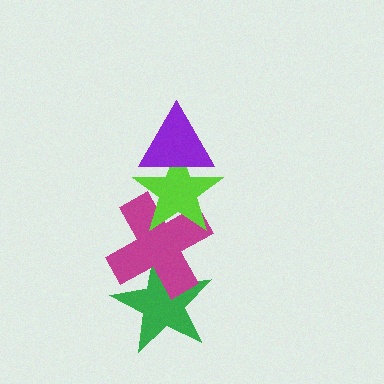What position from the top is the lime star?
The lime star is 2nd from the top.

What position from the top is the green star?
The green star is 4th from the top.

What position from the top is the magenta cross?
The magenta cross is 3rd from the top.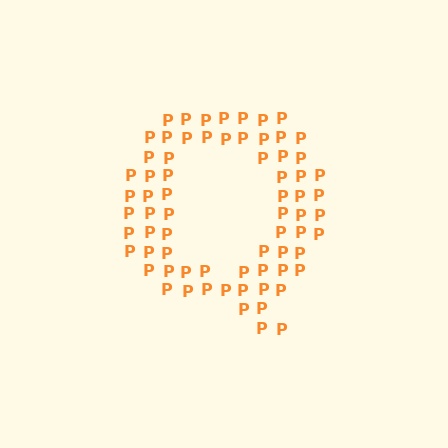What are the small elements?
The small elements are letter P's.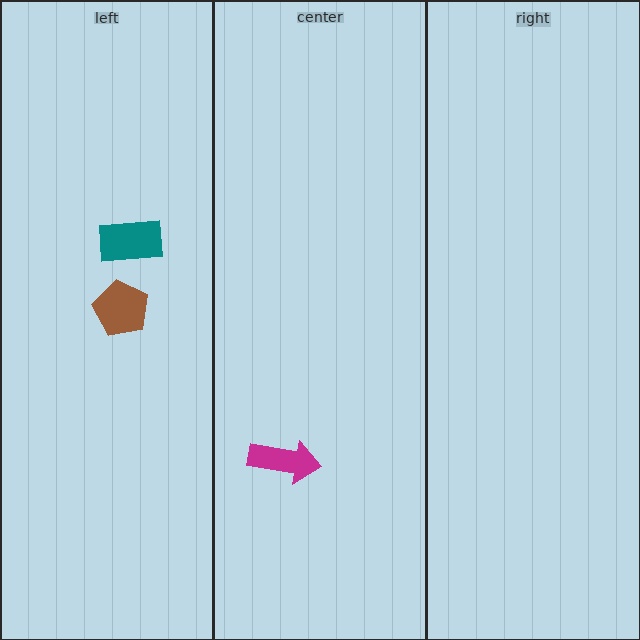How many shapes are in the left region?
2.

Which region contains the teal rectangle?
The left region.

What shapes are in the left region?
The brown pentagon, the teal rectangle.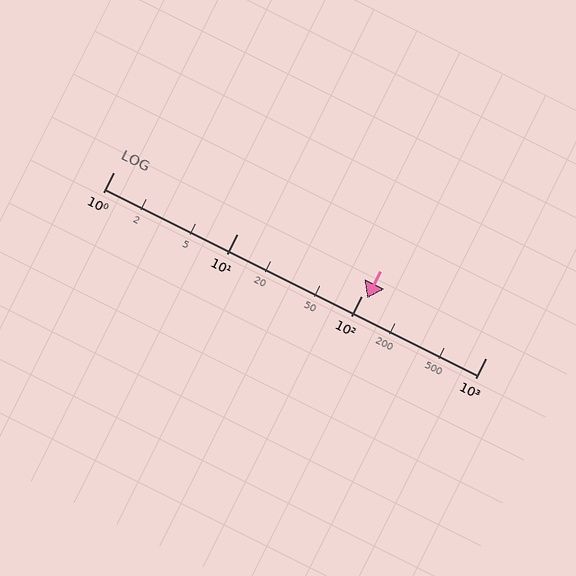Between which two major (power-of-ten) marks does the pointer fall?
The pointer is between 100 and 1000.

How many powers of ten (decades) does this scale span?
The scale spans 3 decades, from 1 to 1000.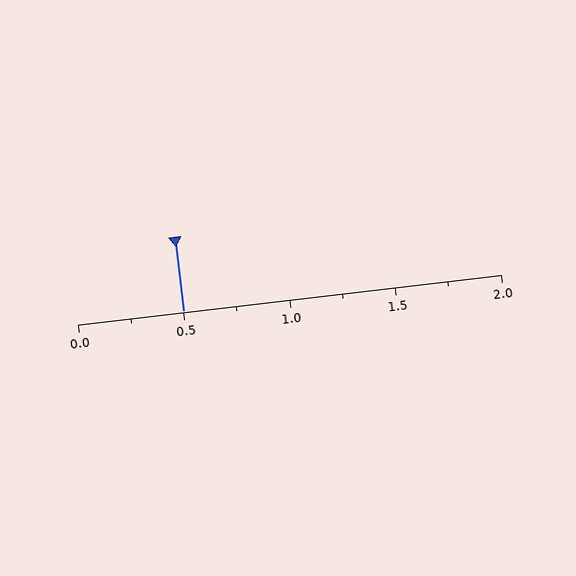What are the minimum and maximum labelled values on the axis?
The axis runs from 0.0 to 2.0.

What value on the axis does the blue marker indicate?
The marker indicates approximately 0.5.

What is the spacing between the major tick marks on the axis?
The major ticks are spaced 0.5 apart.